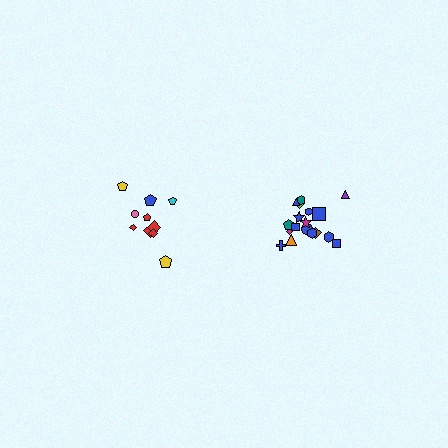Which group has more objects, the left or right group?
The right group.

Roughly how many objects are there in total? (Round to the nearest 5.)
Roughly 30 objects in total.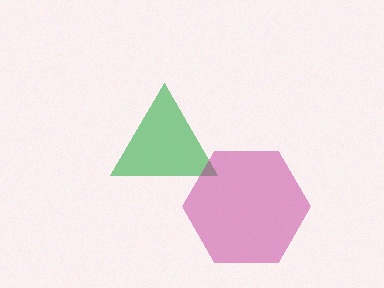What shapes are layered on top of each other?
The layered shapes are: a green triangle, a magenta hexagon.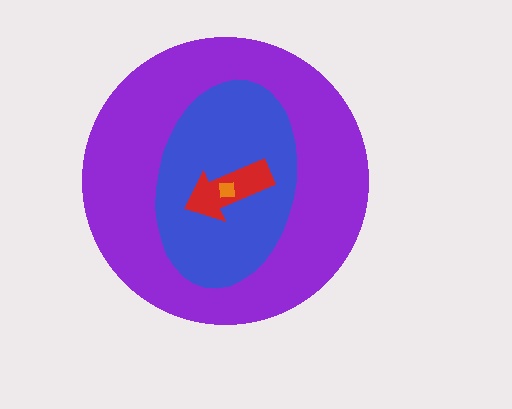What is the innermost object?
The orange square.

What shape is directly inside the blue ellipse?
The red arrow.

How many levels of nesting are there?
4.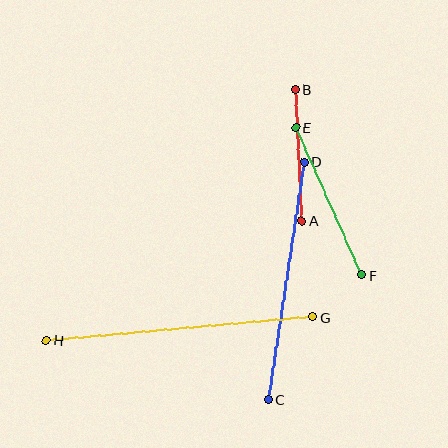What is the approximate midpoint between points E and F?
The midpoint is at approximately (329, 201) pixels.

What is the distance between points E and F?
The distance is approximately 162 pixels.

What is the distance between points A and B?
The distance is approximately 131 pixels.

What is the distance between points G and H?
The distance is approximately 267 pixels.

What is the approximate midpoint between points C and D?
The midpoint is at approximately (286, 281) pixels.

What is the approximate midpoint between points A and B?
The midpoint is at approximately (299, 155) pixels.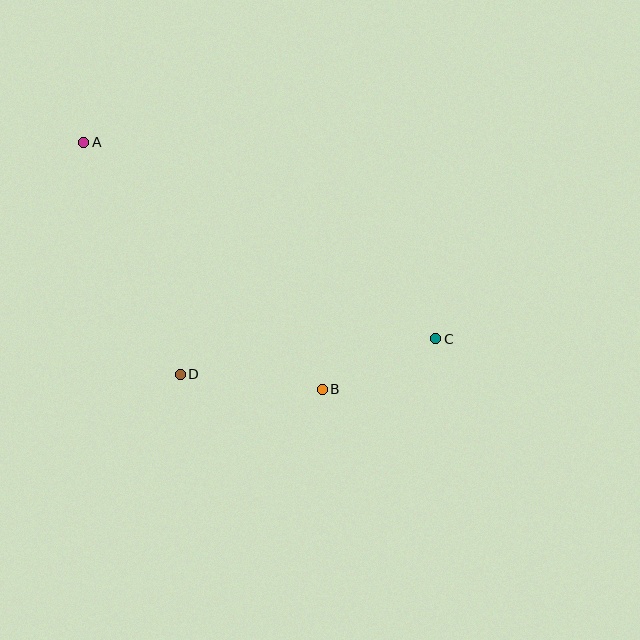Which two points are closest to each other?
Points B and C are closest to each other.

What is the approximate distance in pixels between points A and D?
The distance between A and D is approximately 251 pixels.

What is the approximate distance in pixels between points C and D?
The distance between C and D is approximately 258 pixels.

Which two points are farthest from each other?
Points A and C are farthest from each other.